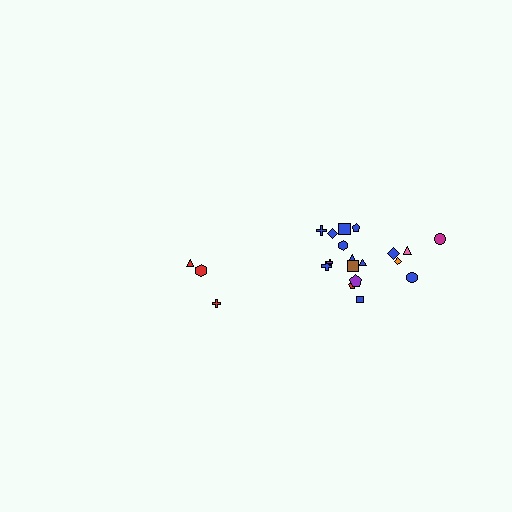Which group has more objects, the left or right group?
The right group.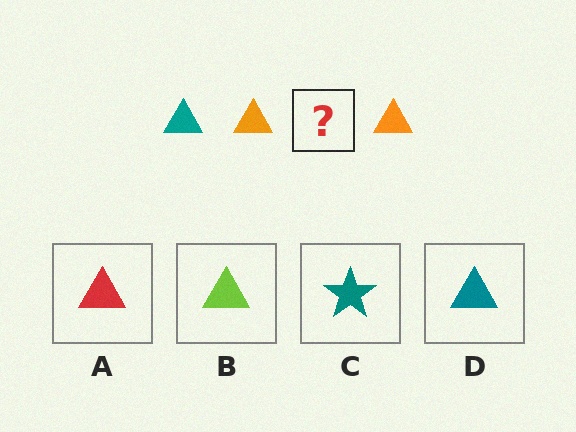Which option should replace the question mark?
Option D.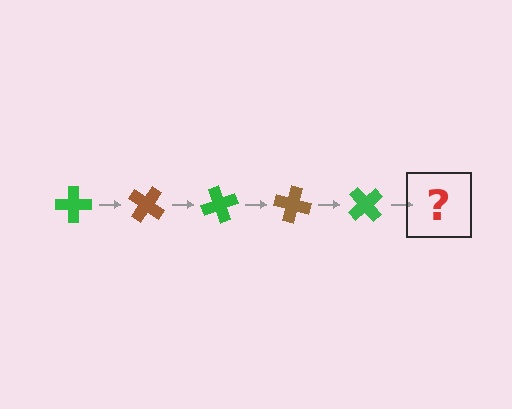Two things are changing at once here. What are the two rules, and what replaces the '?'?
The two rules are that it rotates 35 degrees each step and the color cycles through green and brown. The '?' should be a brown cross, rotated 175 degrees from the start.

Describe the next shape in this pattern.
It should be a brown cross, rotated 175 degrees from the start.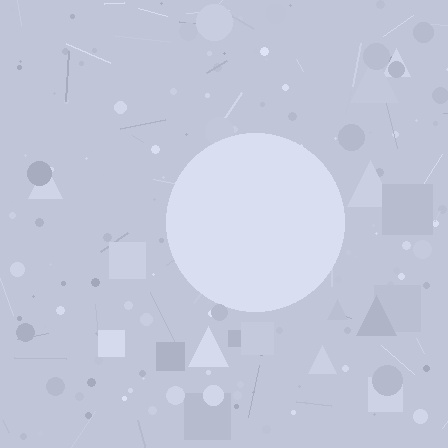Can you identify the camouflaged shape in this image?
The camouflaged shape is a circle.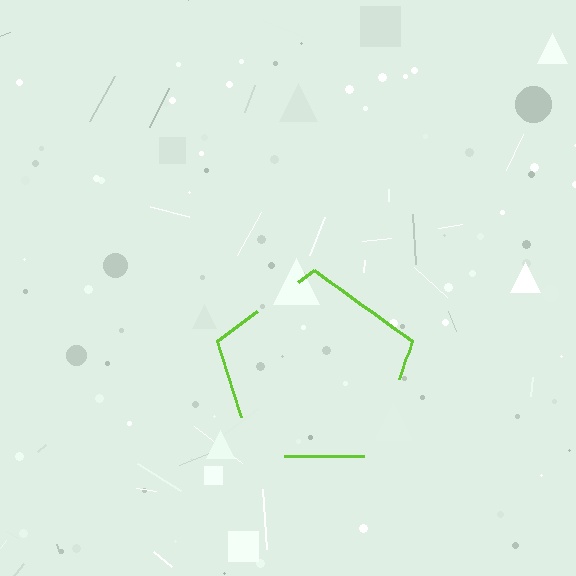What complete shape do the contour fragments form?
The contour fragments form a pentagon.